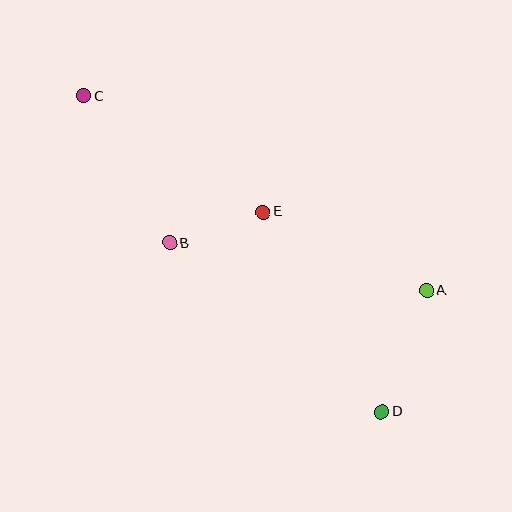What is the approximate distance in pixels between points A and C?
The distance between A and C is approximately 394 pixels.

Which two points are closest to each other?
Points B and E are closest to each other.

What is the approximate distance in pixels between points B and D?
The distance between B and D is approximately 271 pixels.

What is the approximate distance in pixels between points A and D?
The distance between A and D is approximately 129 pixels.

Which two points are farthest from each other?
Points C and D are farthest from each other.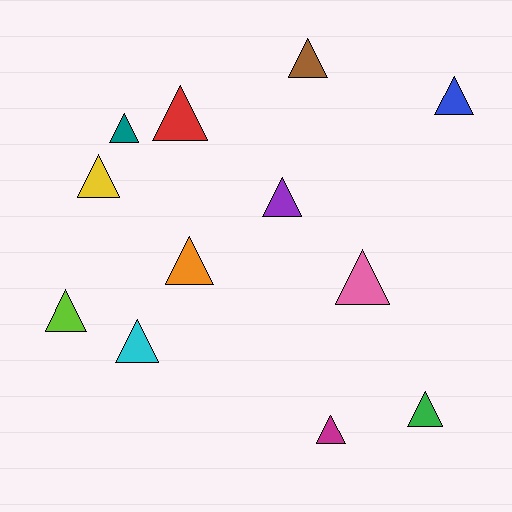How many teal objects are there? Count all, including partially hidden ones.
There is 1 teal object.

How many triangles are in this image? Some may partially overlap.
There are 12 triangles.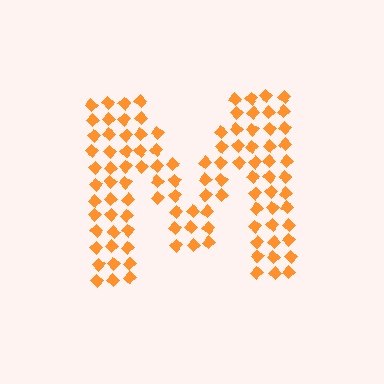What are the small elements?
The small elements are diamonds.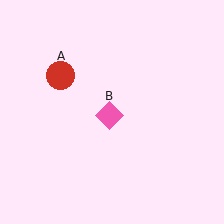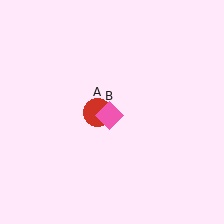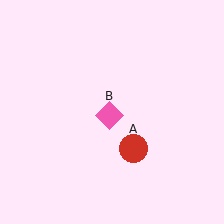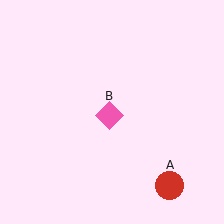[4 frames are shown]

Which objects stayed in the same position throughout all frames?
Pink diamond (object B) remained stationary.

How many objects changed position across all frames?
1 object changed position: red circle (object A).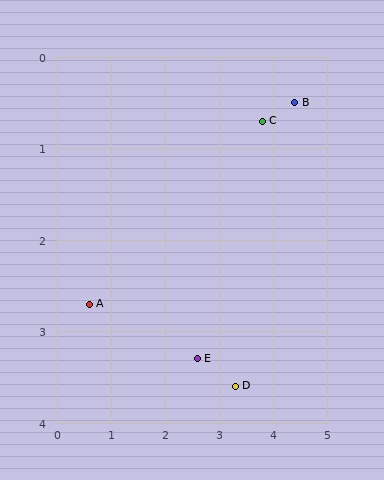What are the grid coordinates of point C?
Point C is at approximately (3.8, 0.7).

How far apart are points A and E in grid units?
Points A and E are about 2.1 grid units apart.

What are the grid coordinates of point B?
Point B is at approximately (4.4, 0.5).